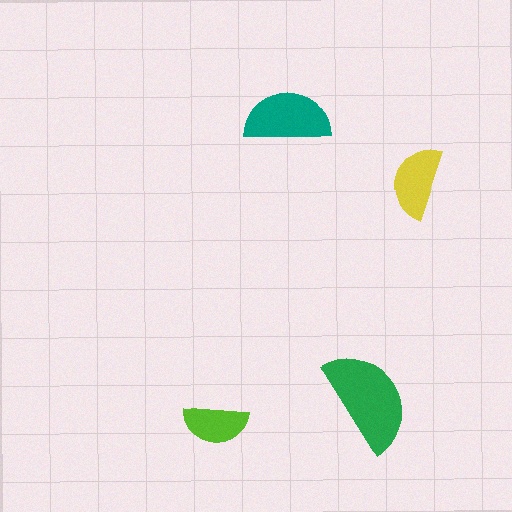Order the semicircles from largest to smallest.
the green one, the teal one, the yellow one, the lime one.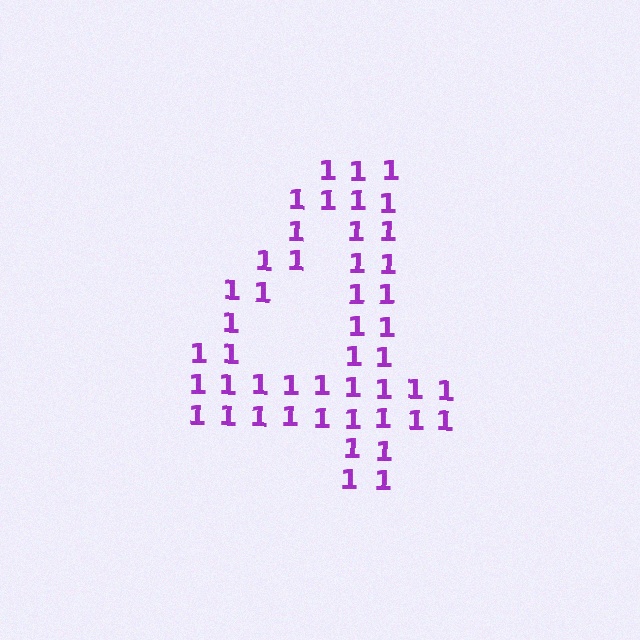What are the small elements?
The small elements are digit 1's.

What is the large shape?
The large shape is the digit 4.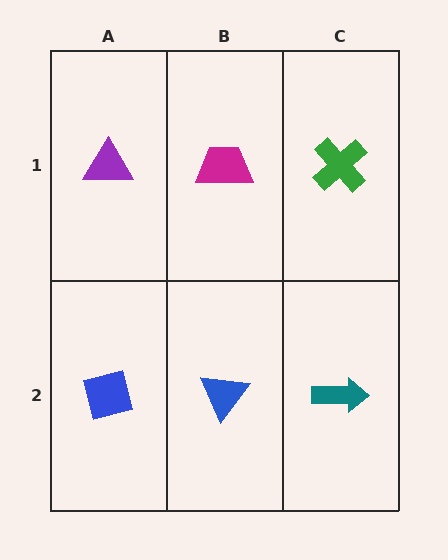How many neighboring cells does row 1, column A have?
2.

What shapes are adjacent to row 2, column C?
A green cross (row 1, column C), a blue triangle (row 2, column B).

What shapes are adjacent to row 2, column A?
A purple triangle (row 1, column A), a blue triangle (row 2, column B).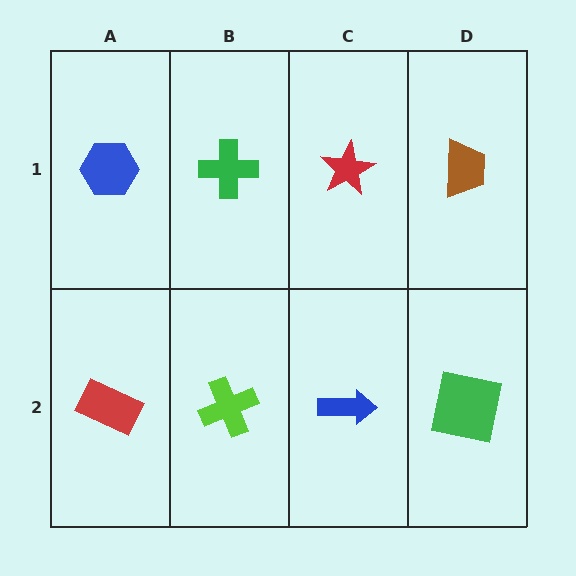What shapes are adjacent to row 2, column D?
A brown trapezoid (row 1, column D), a blue arrow (row 2, column C).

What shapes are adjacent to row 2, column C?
A red star (row 1, column C), a lime cross (row 2, column B), a green square (row 2, column D).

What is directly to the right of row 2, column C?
A green square.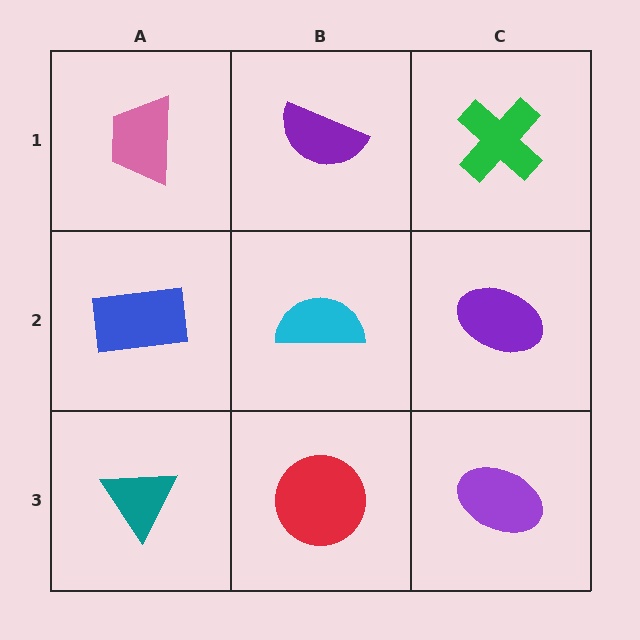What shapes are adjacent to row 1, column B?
A cyan semicircle (row 2, column B), a pink trapezoid (row 1, column A), a green cross (row 1, column C).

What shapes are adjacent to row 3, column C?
A purple ellipse (row 2, column C), a red circle (row 3, column B).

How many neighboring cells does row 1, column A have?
2.